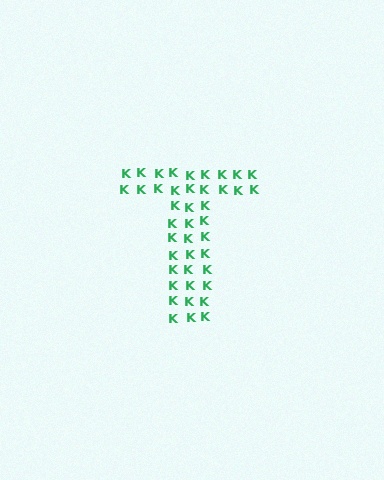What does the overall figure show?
The overall figure shows the letter T.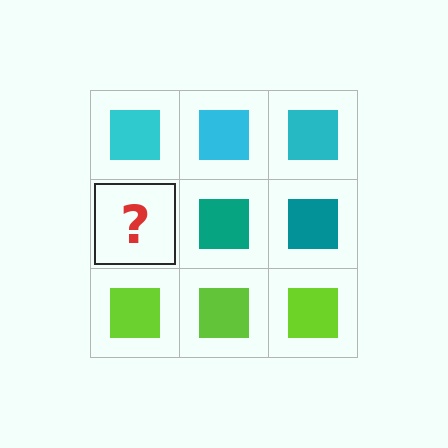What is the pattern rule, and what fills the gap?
The rule is that each row has a consistent color. The gap should be filled with a teal square.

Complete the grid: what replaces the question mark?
The question mark should be replaced with a teal square.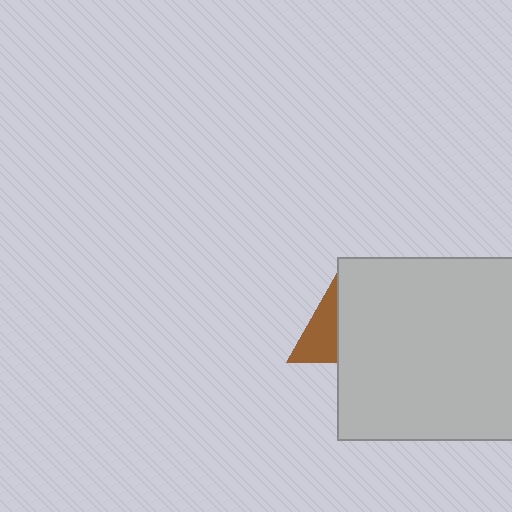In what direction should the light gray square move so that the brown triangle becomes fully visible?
The light gray square should move right. That is the shortest direction to clear the overlap and leave the brown triangle fully visible.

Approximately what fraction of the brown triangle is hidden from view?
Roughly 50% of the brown triangle is hidden behind the light gray square.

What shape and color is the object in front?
The object in front is a light gray square.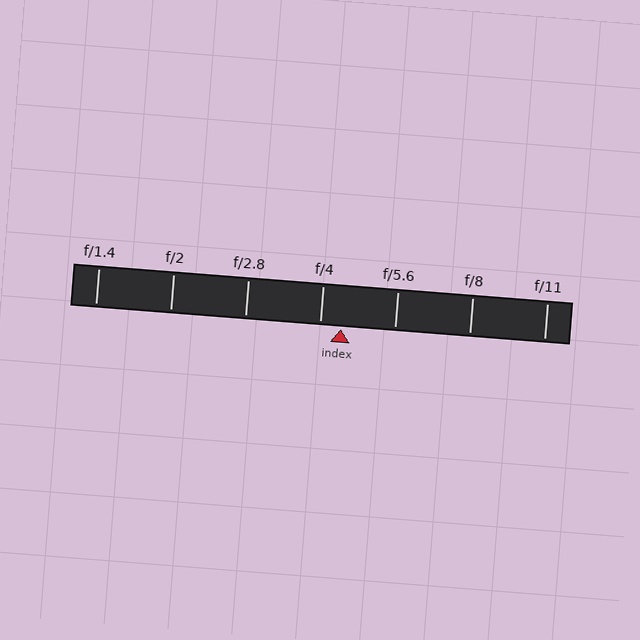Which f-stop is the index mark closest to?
The index mark is closest to f/4.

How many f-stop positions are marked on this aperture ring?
There are 7 f-stop positions marked.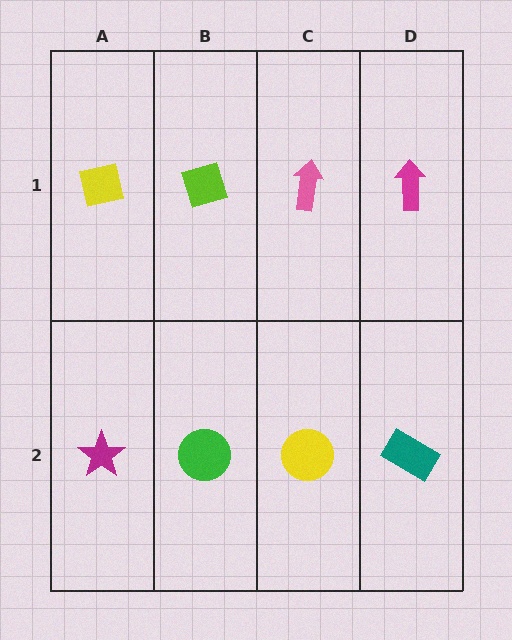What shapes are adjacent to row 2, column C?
A pink arrow (row 1, column C), a green circle (row 2, column B), a teal rectangle (row 2, column D).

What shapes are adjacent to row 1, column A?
A magenta star (row 2, column A), a lime diamond (row 1, column B).